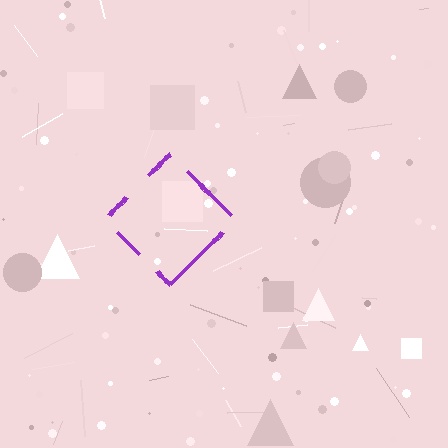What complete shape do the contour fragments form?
The contour fragments form a diamond.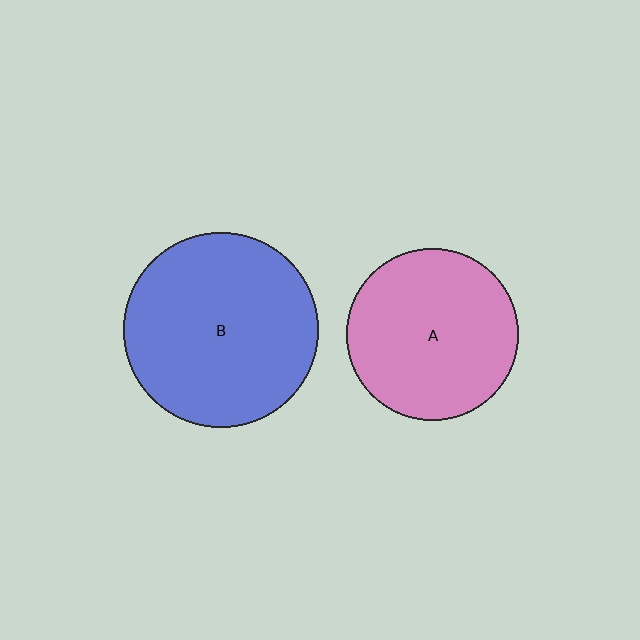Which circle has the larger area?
Circle B (blue).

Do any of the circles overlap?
No, none of the circles overlap.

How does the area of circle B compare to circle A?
Approximately 1.3 times.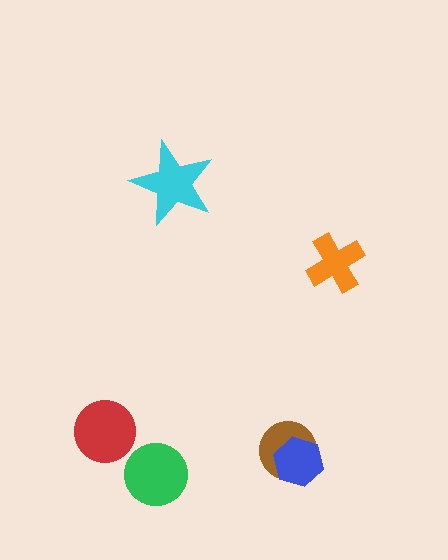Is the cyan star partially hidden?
No, no other shape covers it.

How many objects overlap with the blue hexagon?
1 object overlaps with the blue hexagon.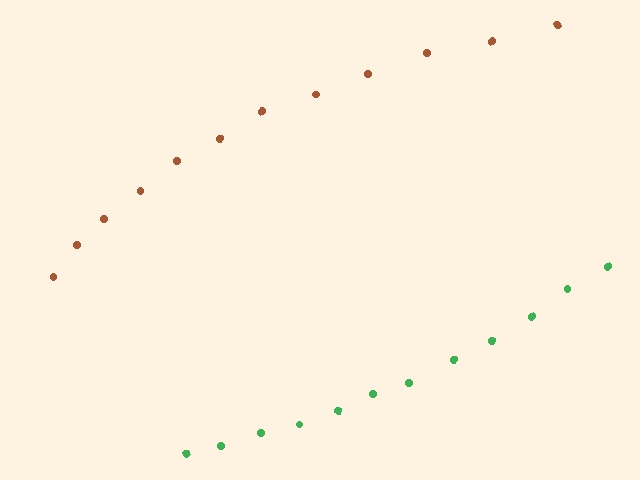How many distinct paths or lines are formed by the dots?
There are 2 distinct paths.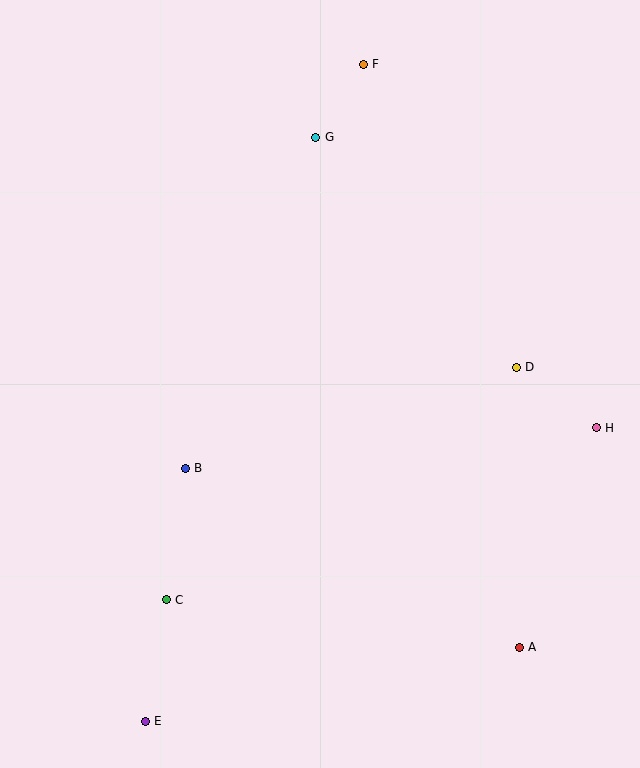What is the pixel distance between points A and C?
The distance between A and C is 356 pixels.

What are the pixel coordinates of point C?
Point C is at (166, 600).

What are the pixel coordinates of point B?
Point B is at (185, 468).